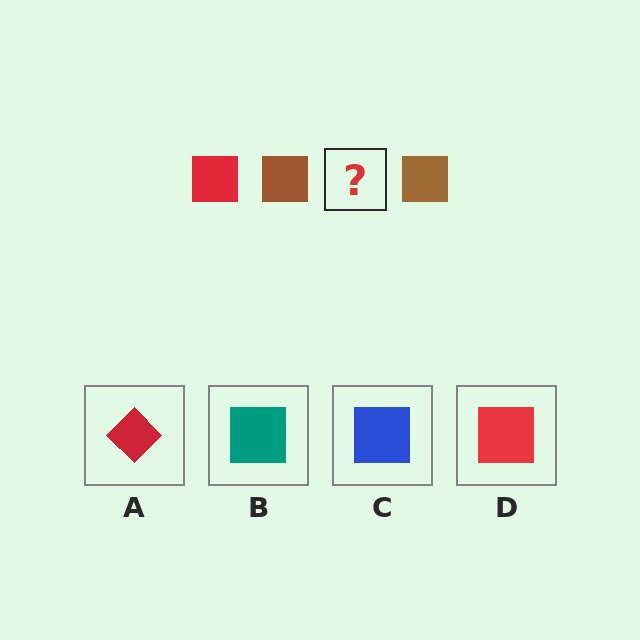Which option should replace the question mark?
Option D.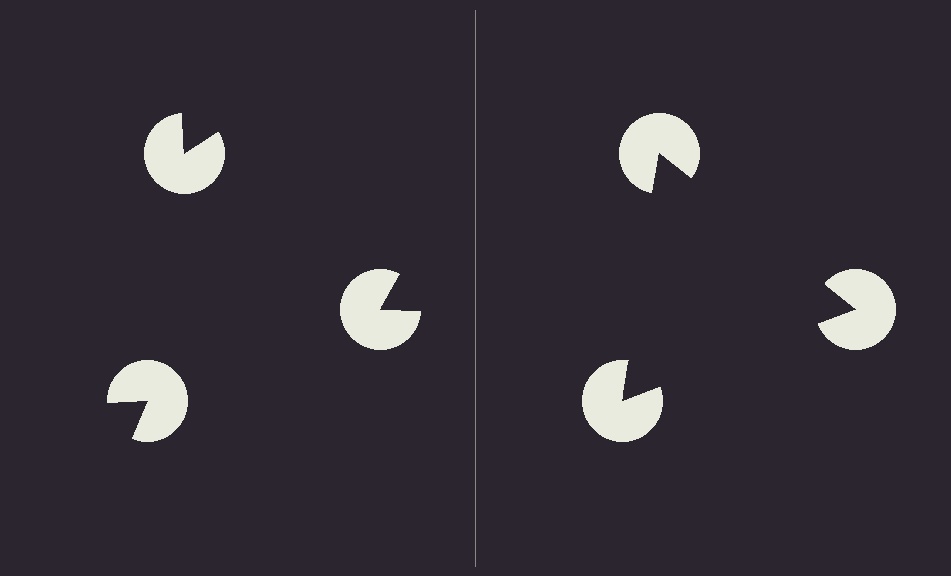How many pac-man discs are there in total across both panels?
6 — 3 on each side.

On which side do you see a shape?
An illusory triangle appears on the right side. On the left side the wedge cuts are rotated, so no coherent shape forms.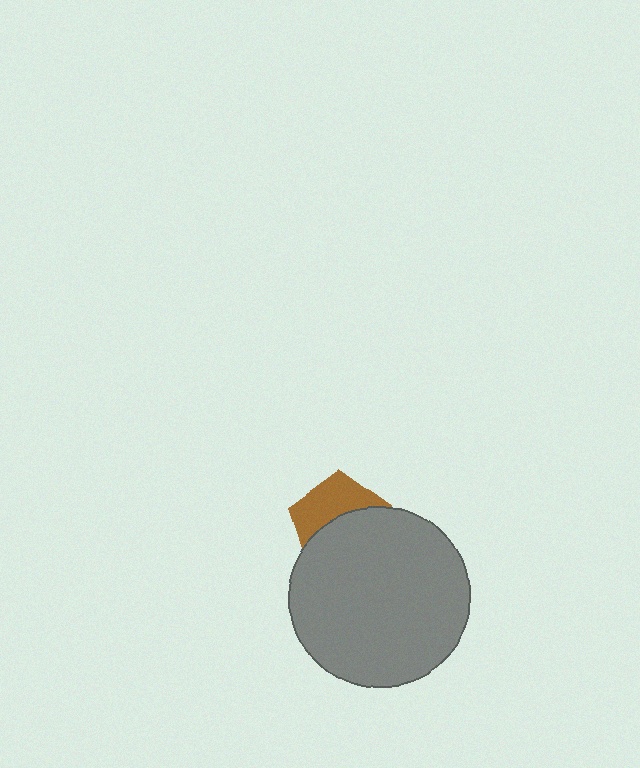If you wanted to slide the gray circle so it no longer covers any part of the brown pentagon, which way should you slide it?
Slide it down — that is the most direct way to separate the two shapes.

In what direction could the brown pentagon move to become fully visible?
The brown pentagon could move up. That would shift it out from behind the gray circle entirely.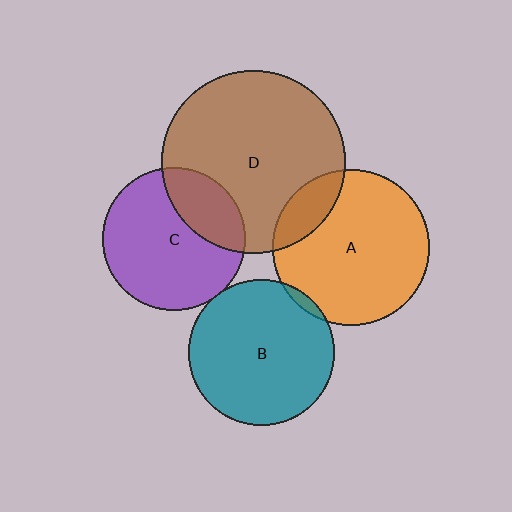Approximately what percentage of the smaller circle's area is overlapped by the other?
Approximately 5%.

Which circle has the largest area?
Circle D (brown).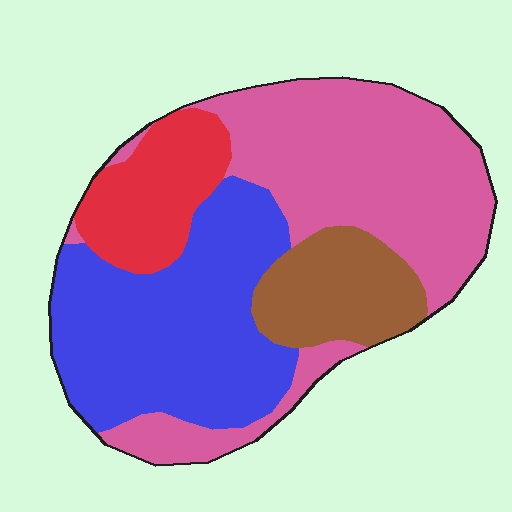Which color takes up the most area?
Pink, at roughly 40%.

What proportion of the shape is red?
Red covers 13% of the shape.